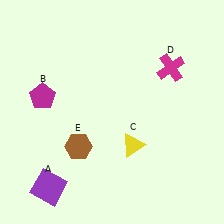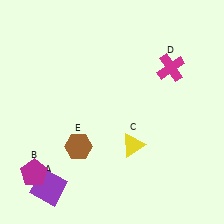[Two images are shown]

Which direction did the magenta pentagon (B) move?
The magenta pentagon (B) moved down.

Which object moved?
The magenta pentagon (B) moved down.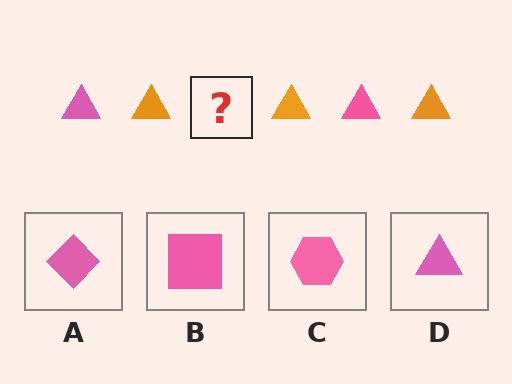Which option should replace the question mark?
Option D.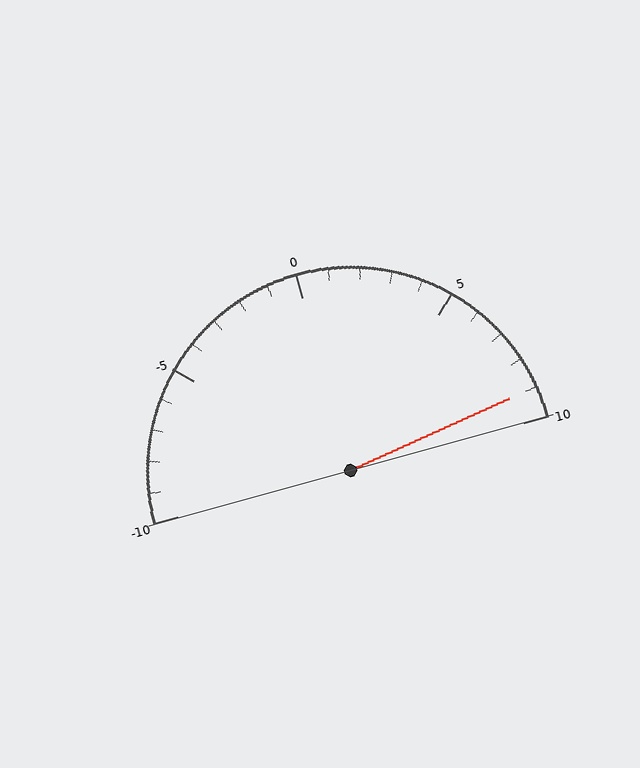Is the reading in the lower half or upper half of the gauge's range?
The reading is in the upper half of the range (-10 to 10).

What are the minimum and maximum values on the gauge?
The gauge ranges from -10 to 10.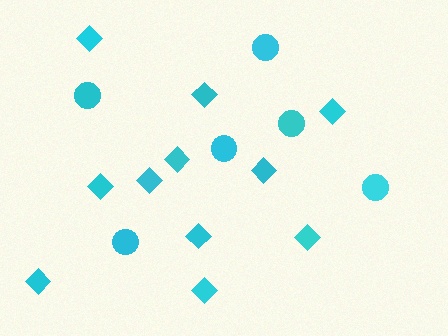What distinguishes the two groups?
There are 2 groups: one group of circles (6) and one group of diamonds (11).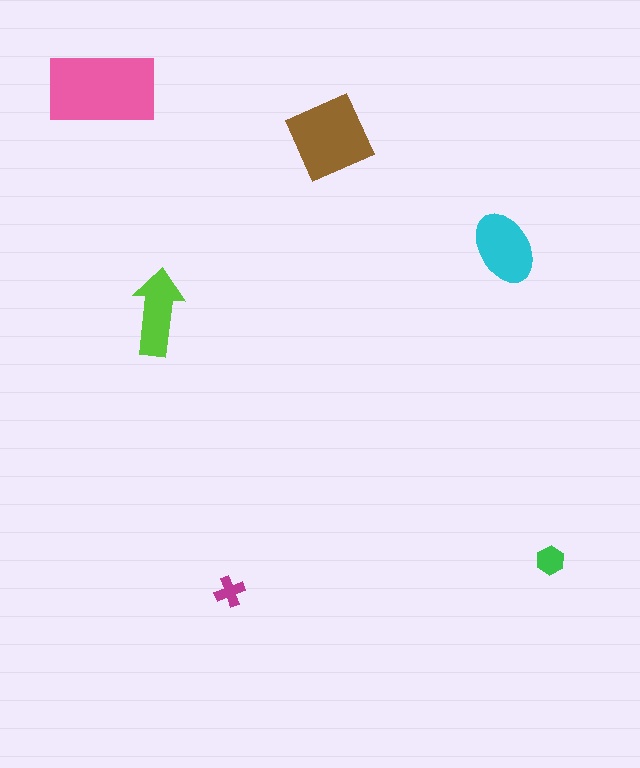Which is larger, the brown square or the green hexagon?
The brown square.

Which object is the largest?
The pink rectangle.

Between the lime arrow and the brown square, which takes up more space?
The brown square.